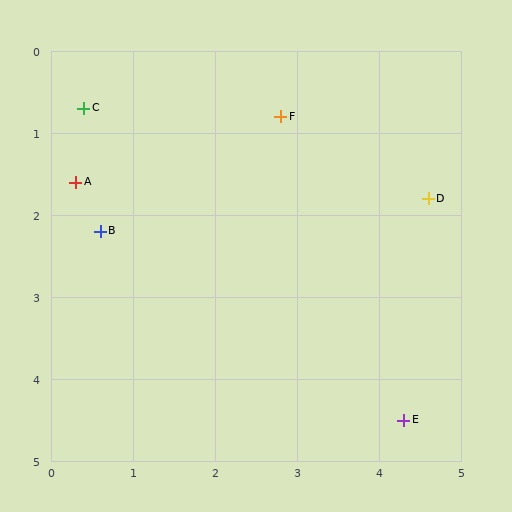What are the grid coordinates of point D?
Point D is at approximately (4.6, 1.8).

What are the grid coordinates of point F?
Point F is at approximately (2.8, 0.8).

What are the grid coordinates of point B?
Point B is at approximately (0.6, 2.2).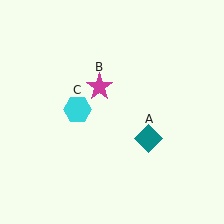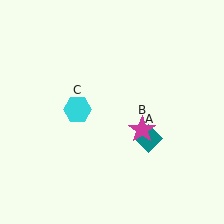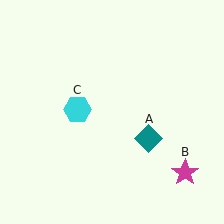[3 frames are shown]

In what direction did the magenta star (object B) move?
The magenta star (object B) moved down and to the right.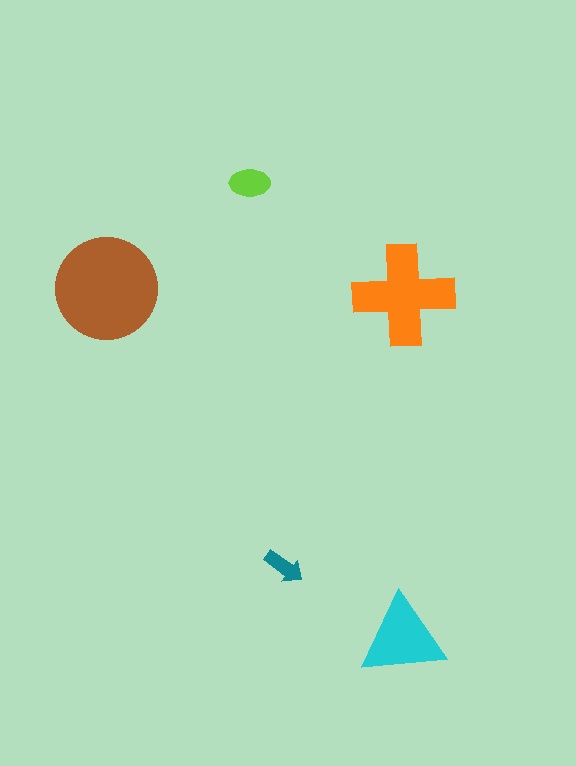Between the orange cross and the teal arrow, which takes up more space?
The orange cross.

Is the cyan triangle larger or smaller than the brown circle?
Smaller.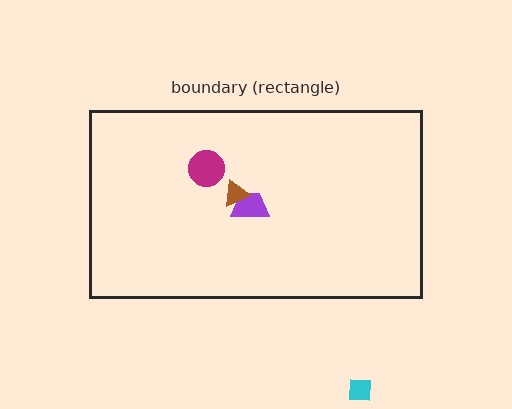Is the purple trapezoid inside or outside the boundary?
Inside.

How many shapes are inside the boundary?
3 inside, 1 outside.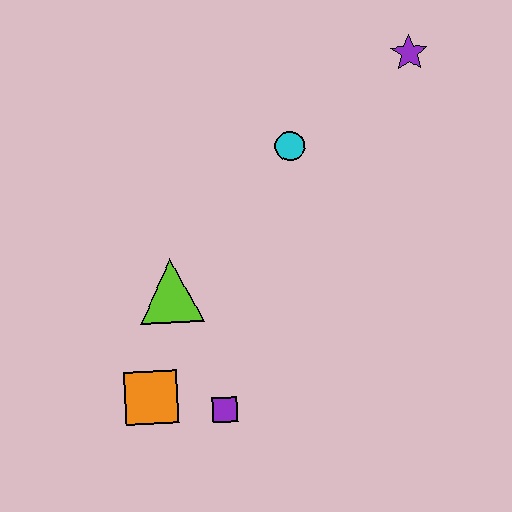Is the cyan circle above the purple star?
No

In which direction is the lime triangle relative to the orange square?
The lime triangle is above the orange square.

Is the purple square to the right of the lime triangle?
Yes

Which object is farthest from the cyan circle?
The orange square is farthest from the cyan circle.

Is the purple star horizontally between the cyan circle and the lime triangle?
No